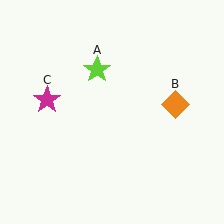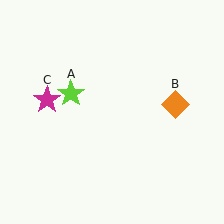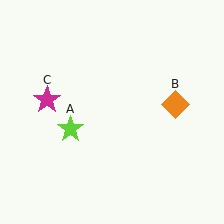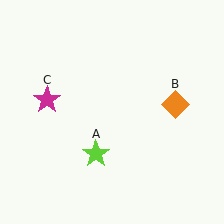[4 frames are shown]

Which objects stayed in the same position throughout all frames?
Orange diamond (object B) and magenta star (object C) remained stationary.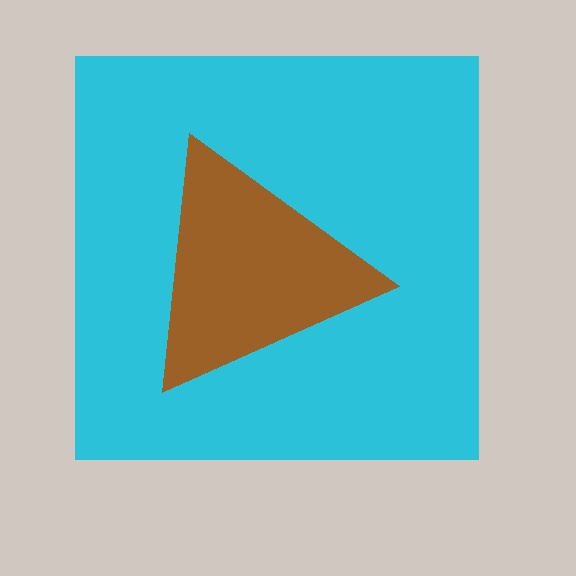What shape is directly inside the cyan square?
The brown triangle.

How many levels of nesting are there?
2.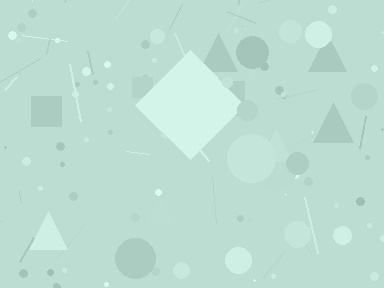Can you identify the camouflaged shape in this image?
The camouflaged shape is a diamond.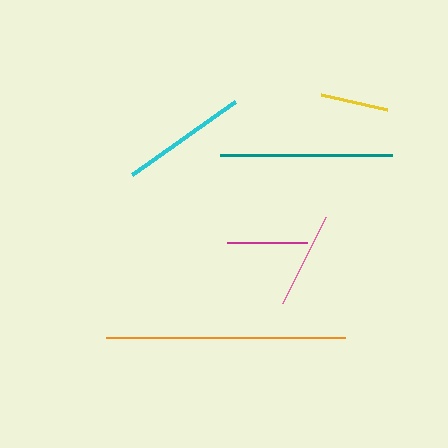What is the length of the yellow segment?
The yellow segment is approximately 67 pixels long.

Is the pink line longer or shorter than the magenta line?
The pink line is longer than the magenta line.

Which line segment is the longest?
The orange line is the longest at approximately 239 pixels.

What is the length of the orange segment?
The orange segment is approximately 239 pixels long.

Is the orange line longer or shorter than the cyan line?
The orange line is longer than the cyan line.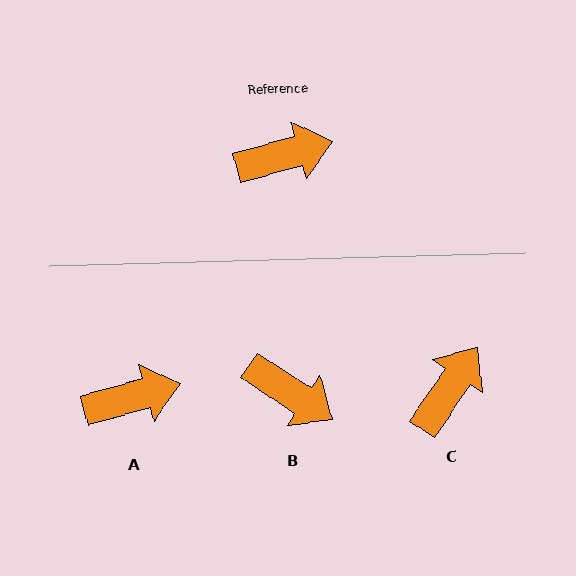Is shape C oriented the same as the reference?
No, it is off by about 41 degrees.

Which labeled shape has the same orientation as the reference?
A.